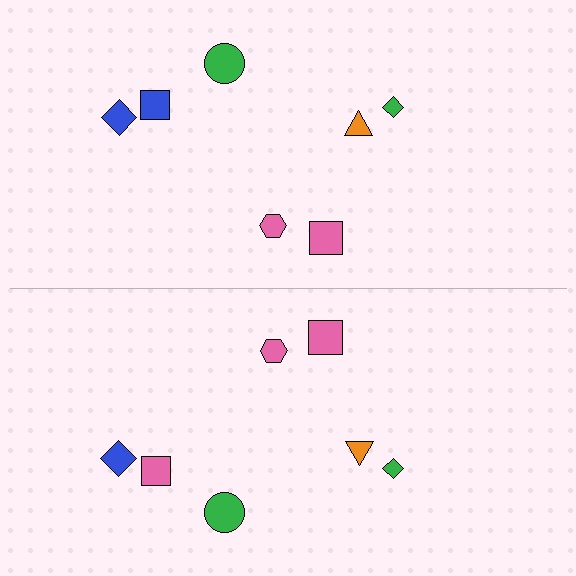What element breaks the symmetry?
The pink square on the bottom side breaks the symmetry — its mirror counterpart is blue.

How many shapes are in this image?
There are 14 shapes in this image.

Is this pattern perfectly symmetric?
No, the pattern is not perfectly symmetric. The pink square on the bottom side breaks the symmetry — its mirror counterpart is blue.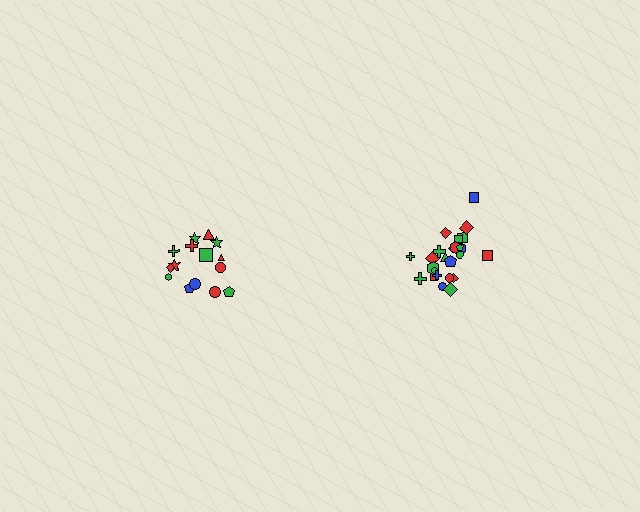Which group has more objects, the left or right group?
The right group.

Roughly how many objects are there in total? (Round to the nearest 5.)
Roughly 40 objects in total.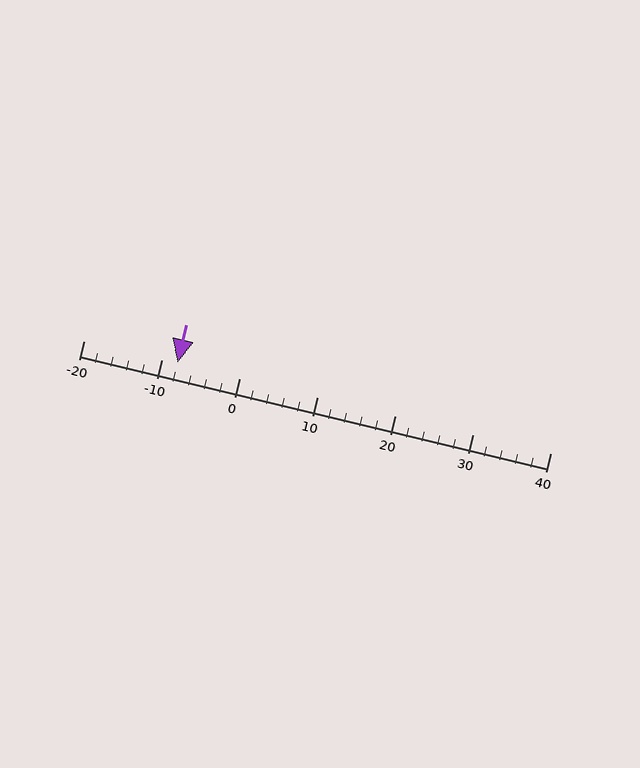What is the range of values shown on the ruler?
The ruler shows values from -20 to 40.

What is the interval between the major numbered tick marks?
The major tick marks are spaced 10 units apart.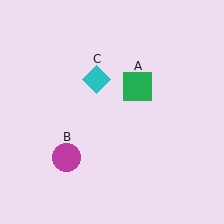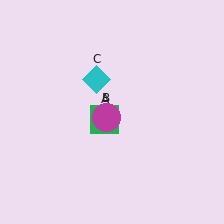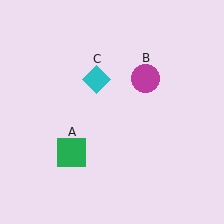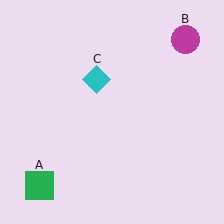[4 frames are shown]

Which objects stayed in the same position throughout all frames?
Cyan diamond (object C) remained stationary.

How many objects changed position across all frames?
2 objects changed position: green square (object A), magenta circle (object B).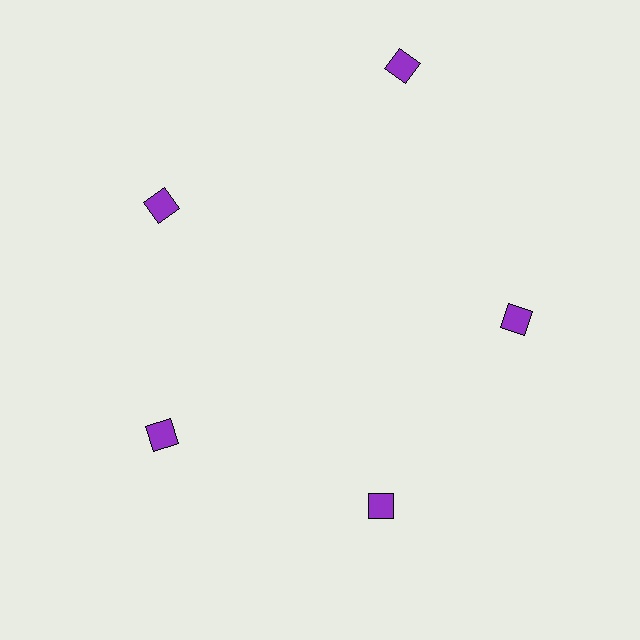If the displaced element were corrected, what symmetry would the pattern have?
It would have 5-fold rotational symmetry — the pattern would map onto itself every 72 degrees.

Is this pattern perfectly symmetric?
No. The 5 purple diamonds are arranged in a ring, but one element near the 1 o'clock position is pushed outward from the center, breaking the 5-fold rotational symmetry.